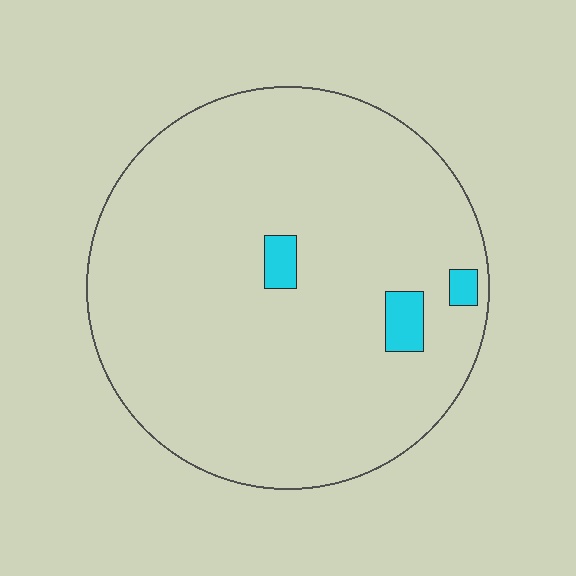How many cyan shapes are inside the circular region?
3.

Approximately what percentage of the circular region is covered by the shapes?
Approximately 5%.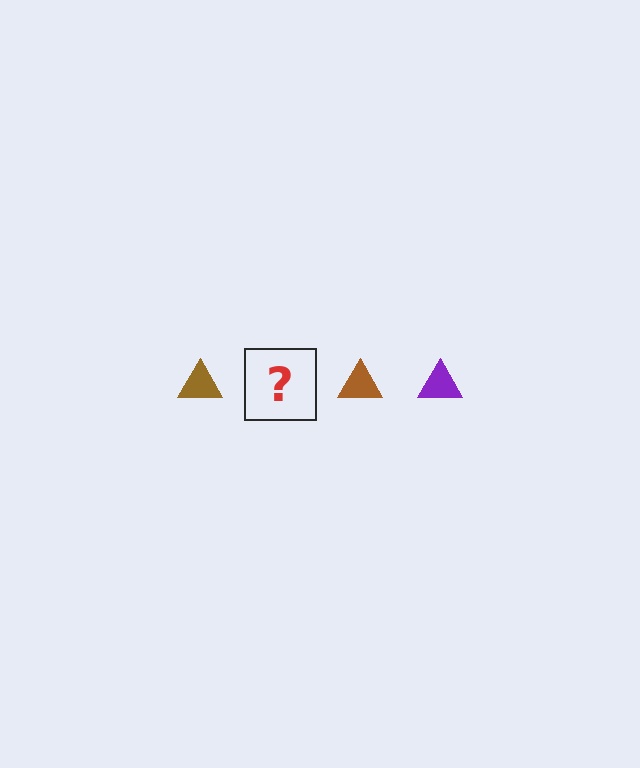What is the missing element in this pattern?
The missing element is a purple triangle.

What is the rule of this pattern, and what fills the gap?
The rule is that the pattern cycles through brown, purple triangles. The gap should be filled with a purple triangle.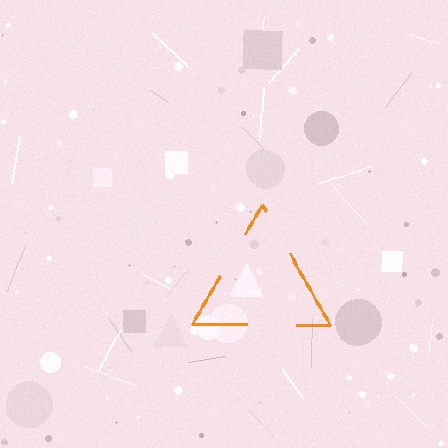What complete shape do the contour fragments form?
The contour fragments form a triangle.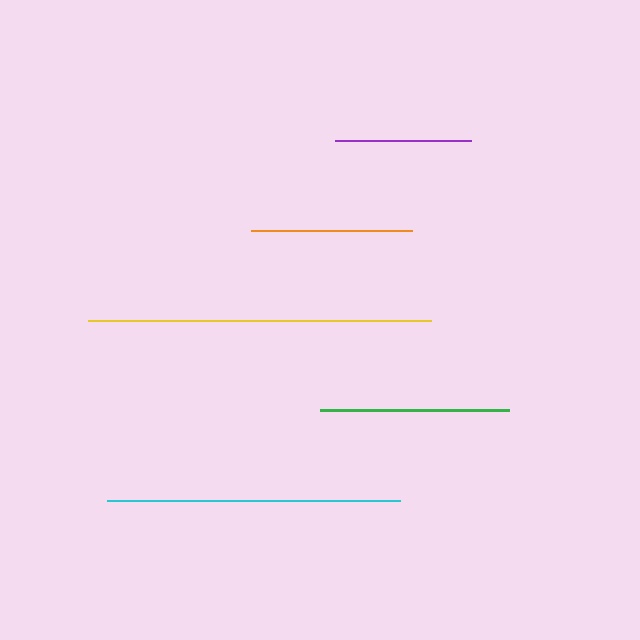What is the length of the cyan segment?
The cyan segment is approximately 293 pixels long.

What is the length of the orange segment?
The orange segment is approximately 161 pixels long.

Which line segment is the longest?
The yellow line is the longest at approximately 343 pixels.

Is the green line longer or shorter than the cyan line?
The cyan line is longer than the green line.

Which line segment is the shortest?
The purple line is the shortest at approximately 136 pixels.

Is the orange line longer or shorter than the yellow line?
The yellow line is longer than the orange line.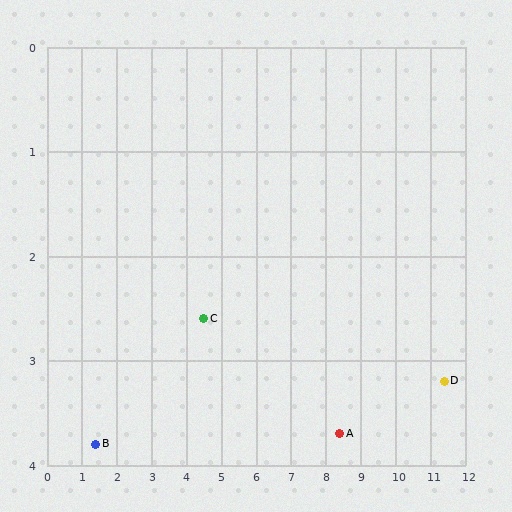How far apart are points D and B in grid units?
Points D and B are about 10.0 grid units apart.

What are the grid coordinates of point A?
Point A is at approximately (8.4, 3.7).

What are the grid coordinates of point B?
Point B is at approximately (1.4, 3.8).